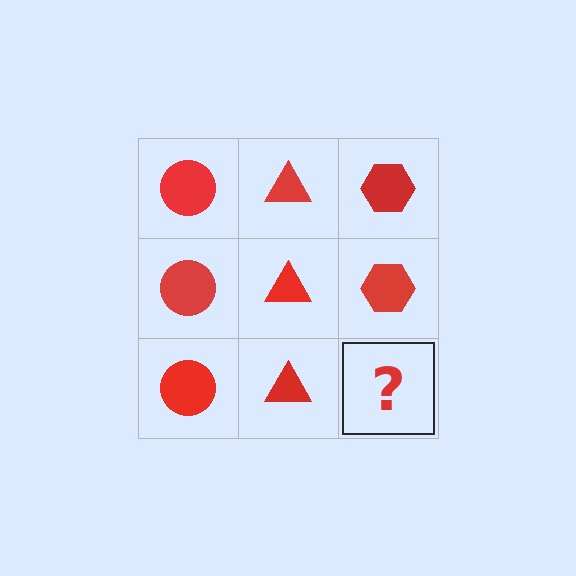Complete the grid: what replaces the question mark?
The question mark should be replaced with a red hexagon.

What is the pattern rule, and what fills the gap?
The rule is that each column has a consistent shape. The gap should be filled with a red hexagon.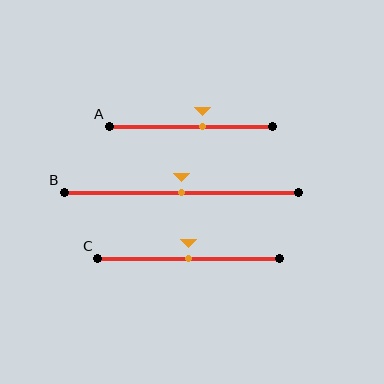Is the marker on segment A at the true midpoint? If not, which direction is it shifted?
No, the marker on segment A is shifted to the right by about 7% of the segment length.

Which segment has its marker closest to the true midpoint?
Segment B has its marker closest to the true midpoint.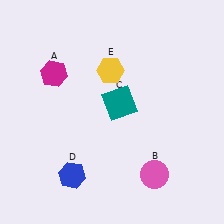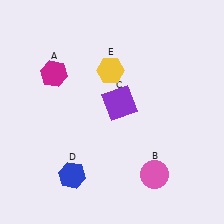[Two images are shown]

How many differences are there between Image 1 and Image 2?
There is 1 difference between the two images.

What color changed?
The square (C) changed from teal in Image 1 to purple in Image 2.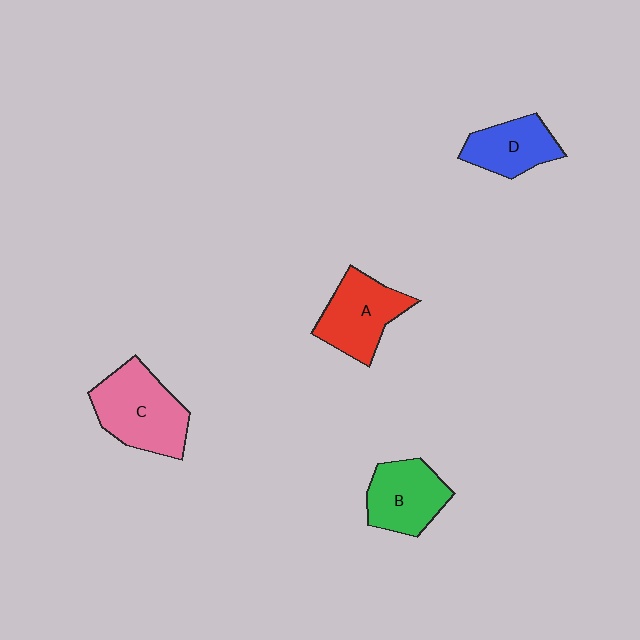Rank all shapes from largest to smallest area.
From largest to smallest: C (pink), A (red), B (green), D (blue).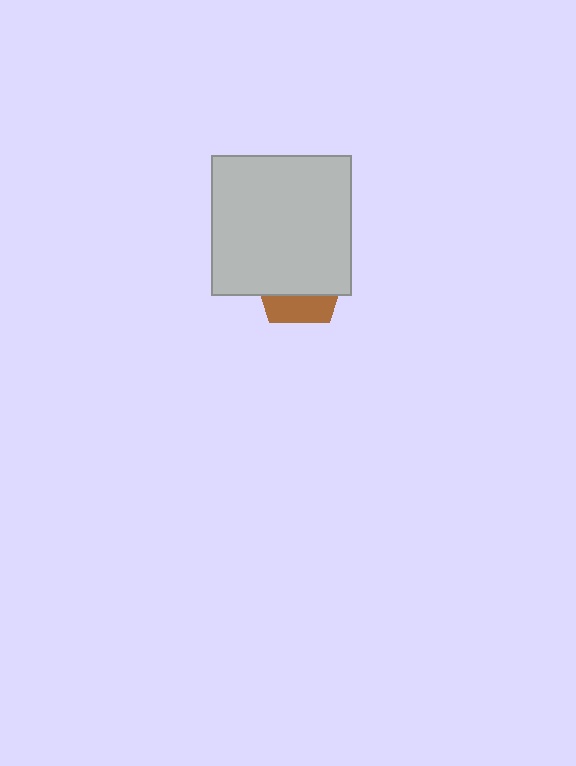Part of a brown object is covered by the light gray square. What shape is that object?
It is a pentagon.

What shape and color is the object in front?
The object in front is a light gray square.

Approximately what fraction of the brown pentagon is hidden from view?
Roughly 69% of the brown pentagon is hidden behind the light gray square.